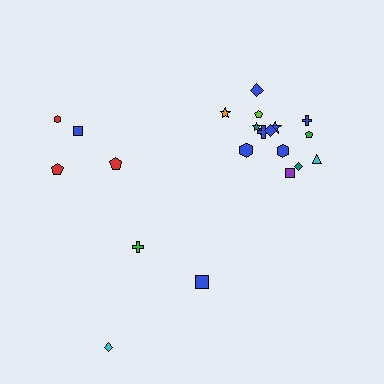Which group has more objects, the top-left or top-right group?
The top-right group.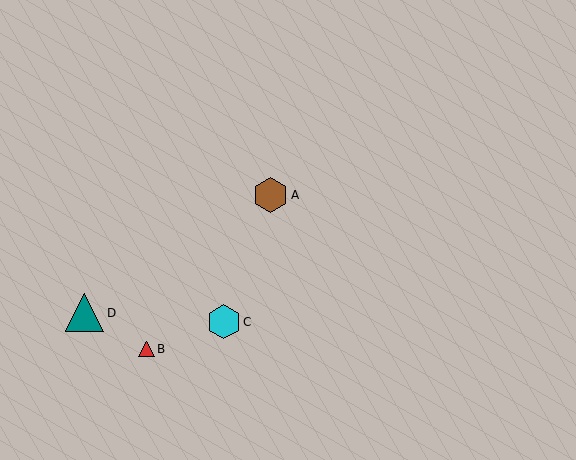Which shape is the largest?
The teal triangle (labeled D) is the largest.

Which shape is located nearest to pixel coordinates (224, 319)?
The cyan hexagon (labeled C) at (224, 322) is nearest to that location.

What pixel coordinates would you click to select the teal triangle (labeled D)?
Click at (84, 313) to select the teal triangle D.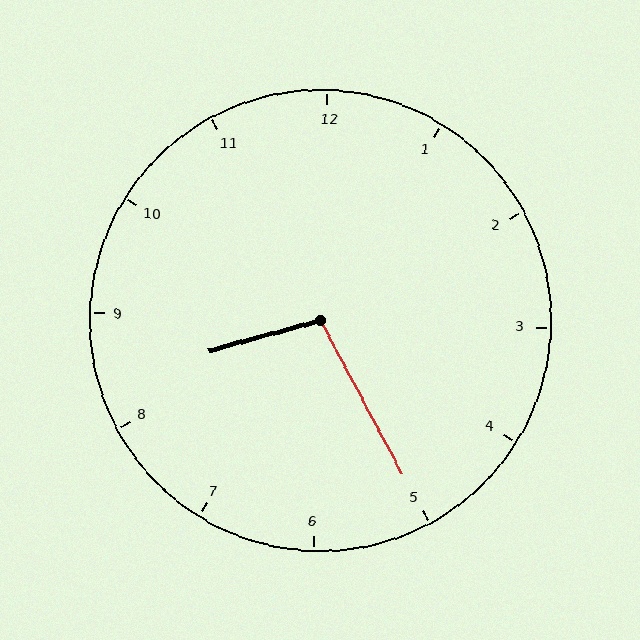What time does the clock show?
8:25.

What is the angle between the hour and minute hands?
Approximately 102 degrees.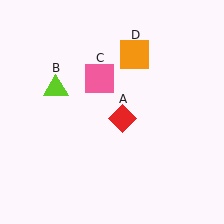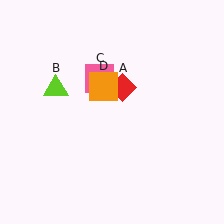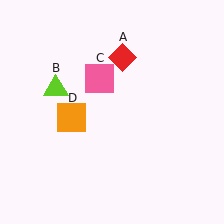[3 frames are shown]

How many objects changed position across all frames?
2 objects changed position: red diamond (object A), orange square (object D).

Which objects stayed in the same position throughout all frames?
Lime triangle (object B) and pink square (object C) remained stationary.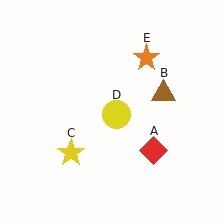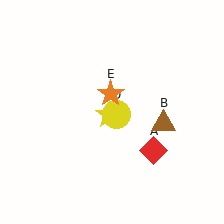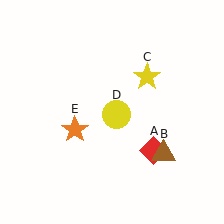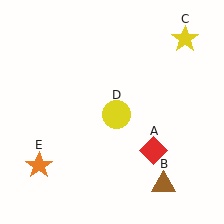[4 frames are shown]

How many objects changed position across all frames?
3 objects changed position: brown triangle (object B), yellow star (object C), orange star (object E).